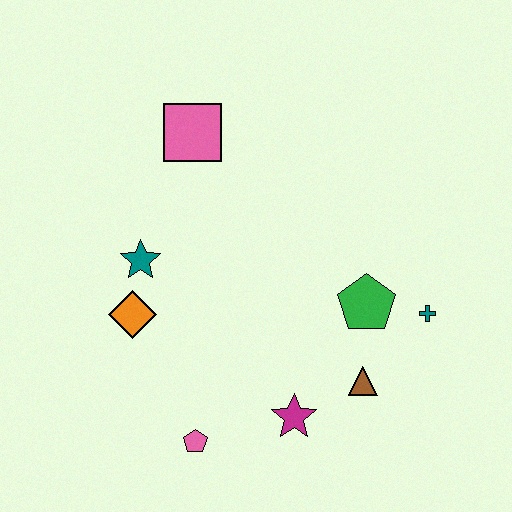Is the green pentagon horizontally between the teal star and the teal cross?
Yes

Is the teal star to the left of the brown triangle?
Yes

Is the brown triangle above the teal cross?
No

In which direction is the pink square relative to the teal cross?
The pink square is to the left of the teal cross.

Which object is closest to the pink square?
The teal star is closest to the pink square.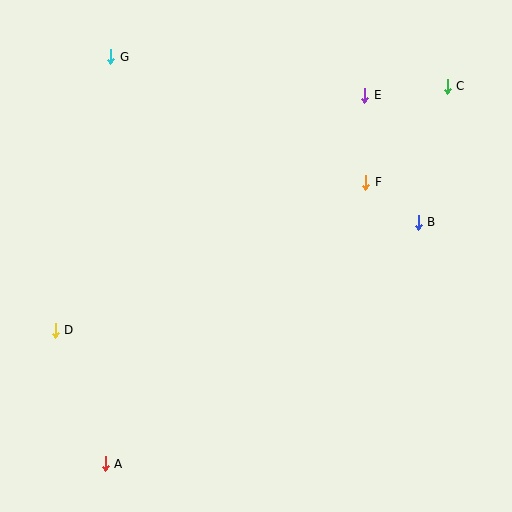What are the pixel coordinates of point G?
Point G is at (111, 57).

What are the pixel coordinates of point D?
Point D is at (55, 330).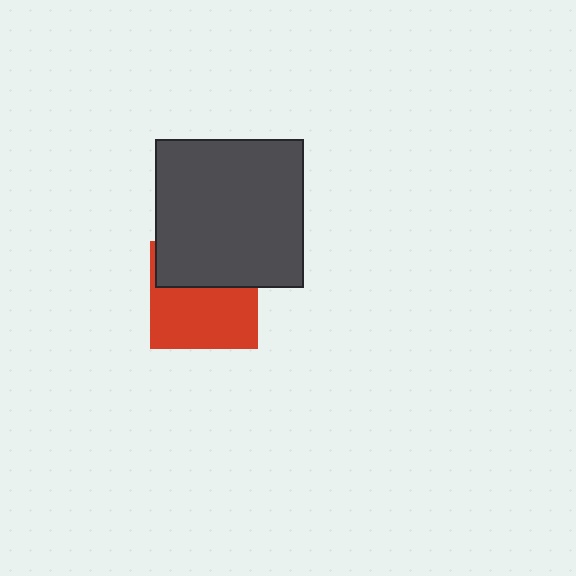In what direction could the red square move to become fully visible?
The red square could move down. That would shift it out from behind the dark gray square entirely.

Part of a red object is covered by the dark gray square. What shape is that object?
It is a square.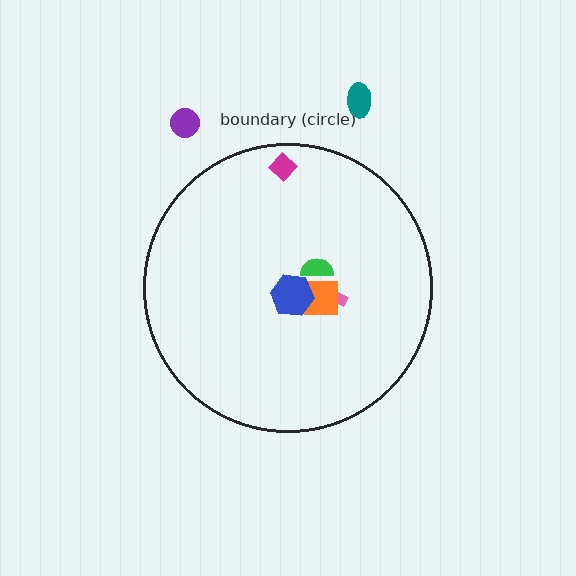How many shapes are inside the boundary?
5 inside, 2 outside.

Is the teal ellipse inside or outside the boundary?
Outside.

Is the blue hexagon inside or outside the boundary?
Inside.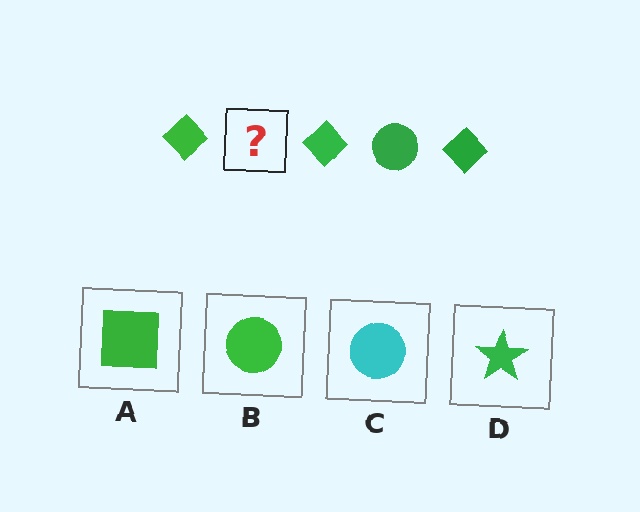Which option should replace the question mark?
Option B.